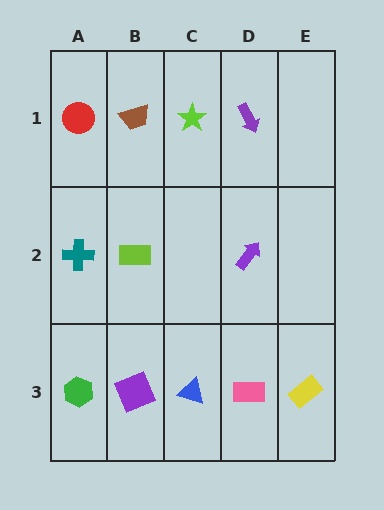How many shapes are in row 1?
4 shapes.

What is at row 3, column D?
A pink rectangle.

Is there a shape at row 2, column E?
No, that cell is empty.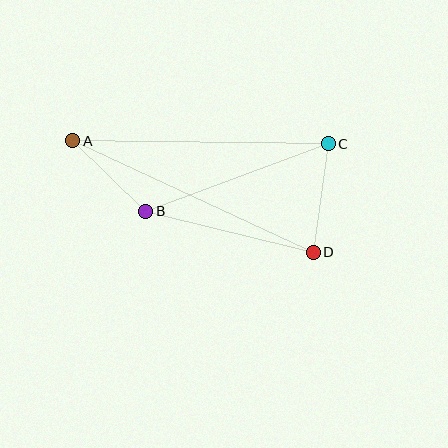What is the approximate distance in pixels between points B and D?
The distance between B and D is approximately 173 pixels.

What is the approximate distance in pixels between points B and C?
The distance between B and C is approximately 194 pixels.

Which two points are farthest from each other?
Points A and D are farthest from each other.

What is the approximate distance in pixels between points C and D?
The distance between C and D is approximately 110 pixels.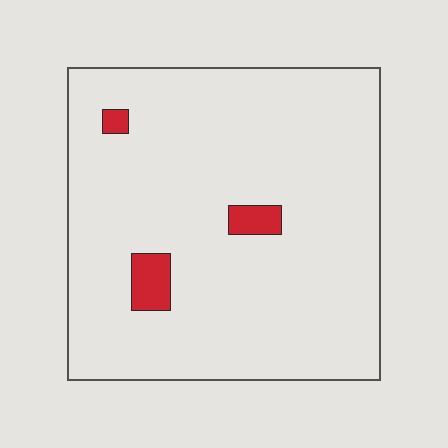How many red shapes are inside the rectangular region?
3.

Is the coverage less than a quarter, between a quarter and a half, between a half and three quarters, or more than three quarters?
Less than a quarter.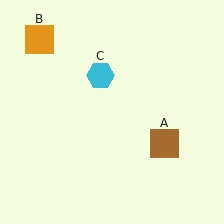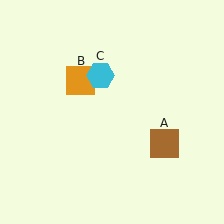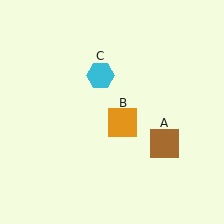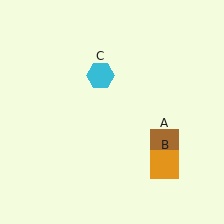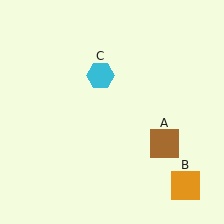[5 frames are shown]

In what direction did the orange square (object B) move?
The orange square (object B) moved down and to the right.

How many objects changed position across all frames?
1 object changed position: orange square (object B).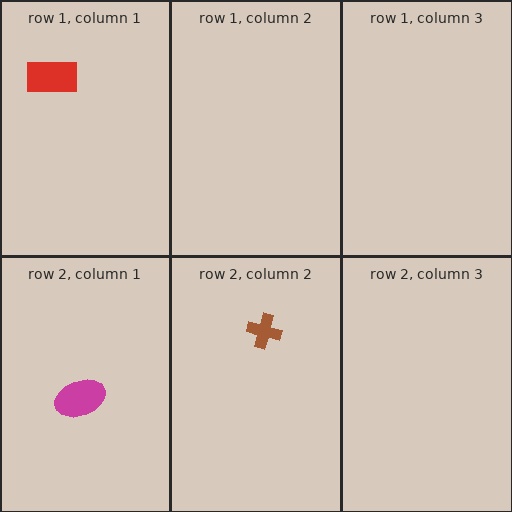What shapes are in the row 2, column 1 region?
The magenta ellipse.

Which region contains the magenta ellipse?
The row 2, column 1 region.